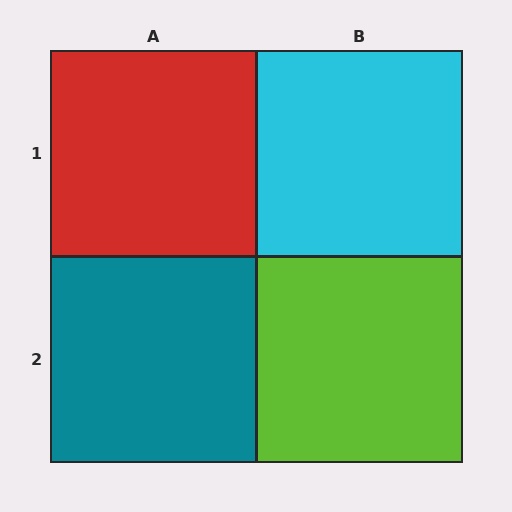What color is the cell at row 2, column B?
Lime.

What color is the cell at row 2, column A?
Teal.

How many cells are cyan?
1 cell is cyan.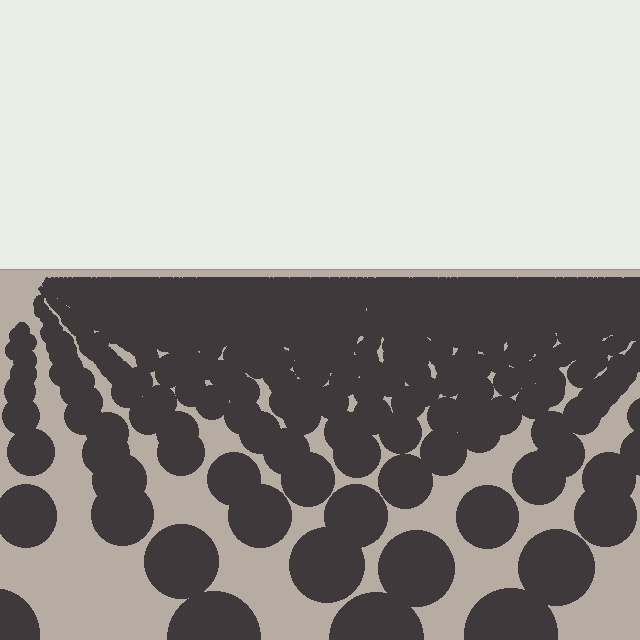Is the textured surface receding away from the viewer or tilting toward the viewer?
The surface is receding away from the viewer. Texture elements get smaller and denser toward the top.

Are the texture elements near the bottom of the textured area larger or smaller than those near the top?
Larger. Near the bottom, elements are closer to the viewer and appear at a bigger on-screen size.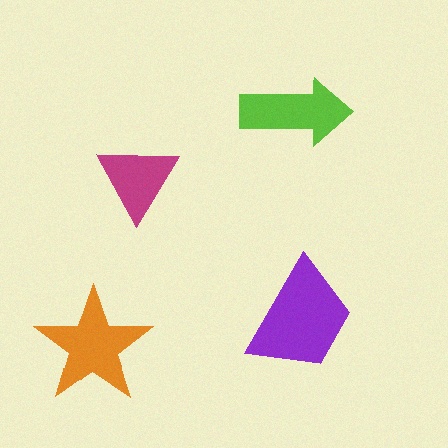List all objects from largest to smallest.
The purple trapezoid, the orange star, the lime arrow, the magenta triangle.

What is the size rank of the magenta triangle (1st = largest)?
4th.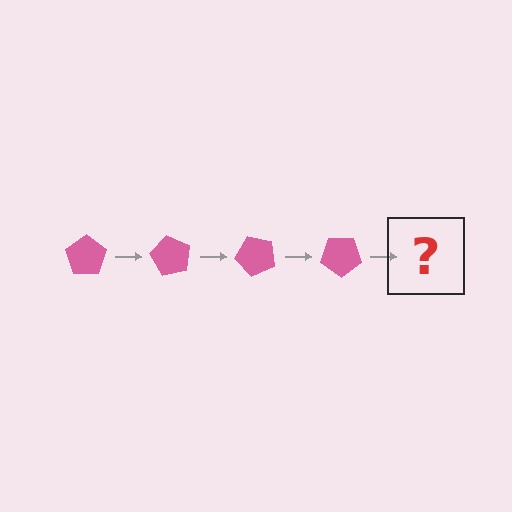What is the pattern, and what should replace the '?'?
The pattern is that the pentagon rotates 60 degrees each step. The '?' should be a pink pentagon rotated 240 degrees.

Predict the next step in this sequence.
The next step is a pink pentagon rotated 240 degrees.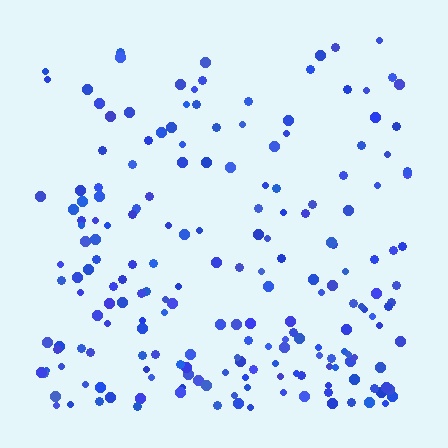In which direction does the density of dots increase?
From top to bottom, with the bottom side densest.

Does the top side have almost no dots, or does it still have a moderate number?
Still a moderate number, just noticeably fewer than the bottom.